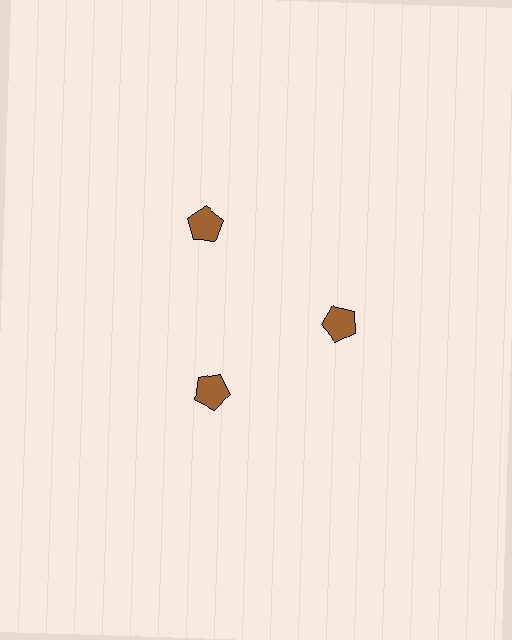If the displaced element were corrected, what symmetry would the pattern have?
It would have 3-fold rotational symmetry — the pattern would map onto itself every 120 degrees.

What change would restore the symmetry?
The symmetry would be restored by moving it inward, back onto the ring so that all 3 pentagons sit at equal angles and equal distance from the center.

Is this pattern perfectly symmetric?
No. The 3 brown pentagons are arranged in a ring, but one element near the 11 o'clock position is pushed outward from the center, breaking the 3-fold rotational symmetry.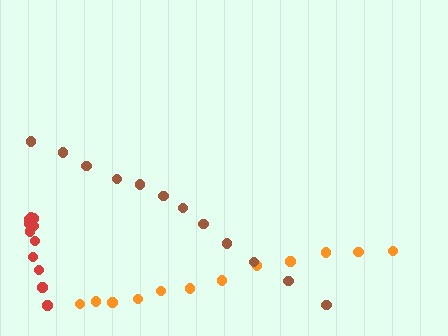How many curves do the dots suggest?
There are 3 distinct paths.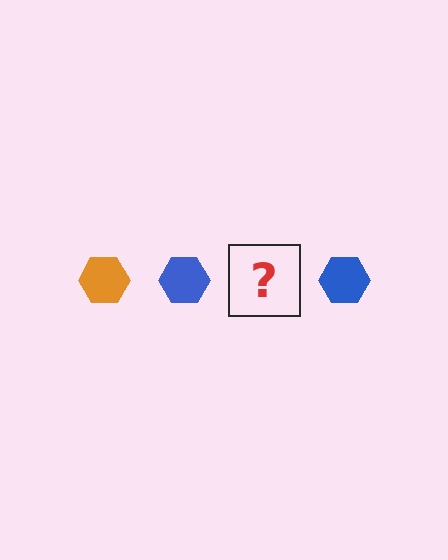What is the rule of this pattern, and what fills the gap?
The rule is that the pattern cycles through orange, blue hexagons. The gap should be filled with an orange hexagon.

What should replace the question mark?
The question mark should be replaced with an orange hexagon.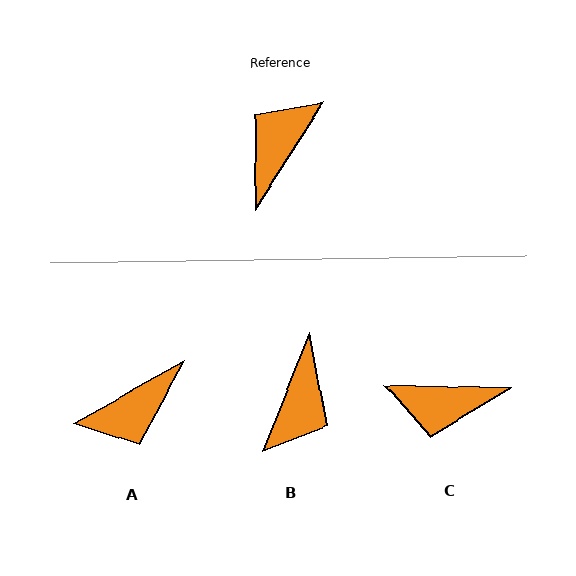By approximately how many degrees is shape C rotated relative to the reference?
Approximately 121 degrees counter-clockwise.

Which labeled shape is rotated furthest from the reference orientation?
B, about 169 degrees away.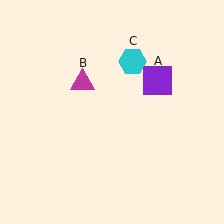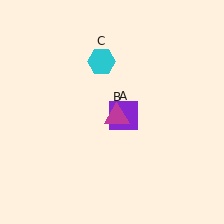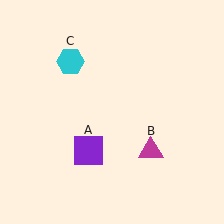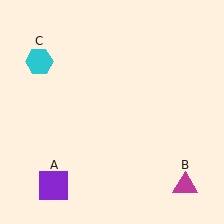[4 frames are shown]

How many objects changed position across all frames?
3 objects changed position: purple square (object A), magenta triangle (object B), cyan hexagon (object C).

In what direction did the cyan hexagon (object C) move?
The cyan hexagon (object C) moved left.